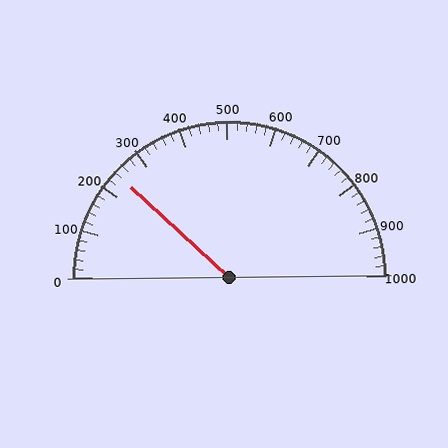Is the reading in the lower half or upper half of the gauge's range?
The reading is in the lower half of the range (0 to 1000).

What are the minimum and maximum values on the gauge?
The gauge ranges from 0 to 1000.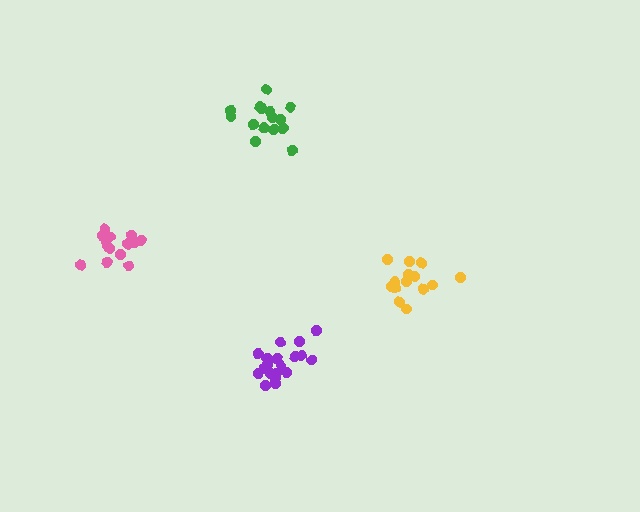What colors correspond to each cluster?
The clusters are colored: yellow, pink, green, purple.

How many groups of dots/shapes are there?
There are 4 groups.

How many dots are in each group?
Group 1: 14 dots, Group 2: 14 dots, Group 3: 16 dots, Group 4: 19 dots (63 total).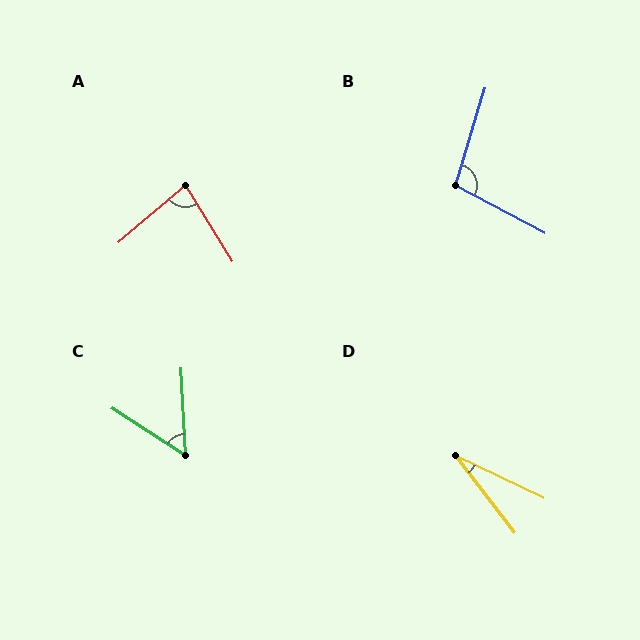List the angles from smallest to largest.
D (26°), C (54°), A (81°), B (101°).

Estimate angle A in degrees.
Approximately 81 degrees.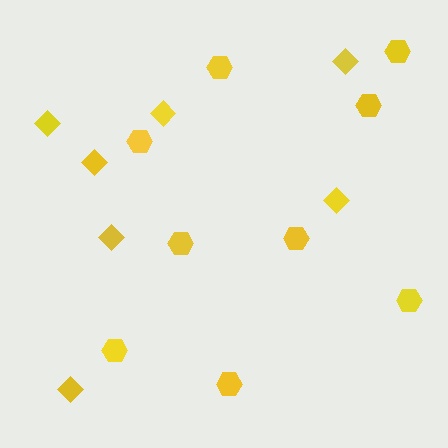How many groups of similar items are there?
There are 2 groups: one group of hexagons (9) and one group of diamonds (7).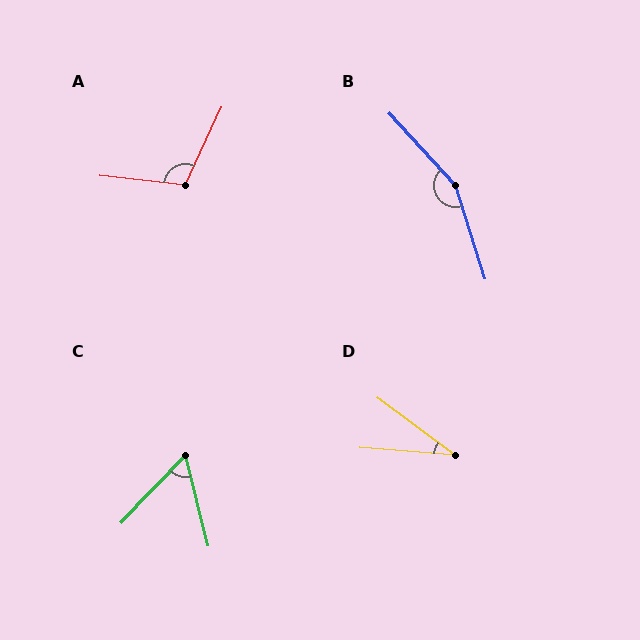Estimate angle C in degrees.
Approximately 58 degrees.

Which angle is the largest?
B, at approximately 155 degrees.